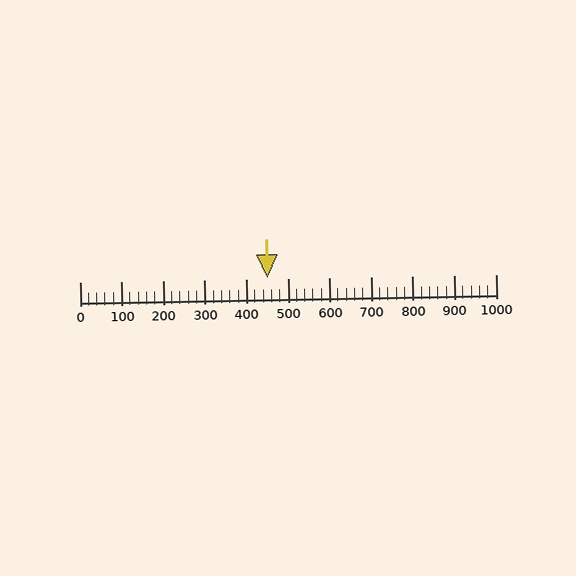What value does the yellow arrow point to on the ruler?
The yellow arrow points to approximately 452.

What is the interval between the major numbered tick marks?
The major tick marks are spaced 100 units apart.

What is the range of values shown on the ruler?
The ruler shows values from 0 to 1000.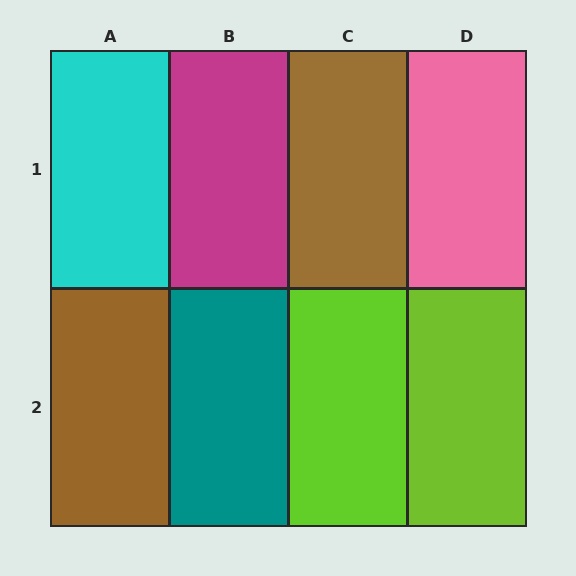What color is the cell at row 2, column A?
Brown.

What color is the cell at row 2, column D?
Lime.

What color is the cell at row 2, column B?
Teal.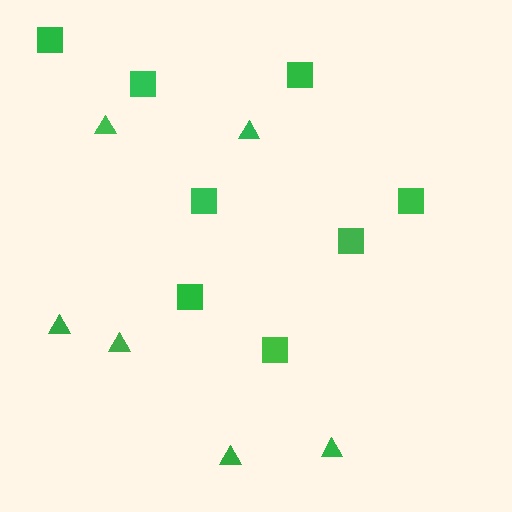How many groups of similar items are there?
There are 2 groups: one group of triangles (6) and one group of squares (8).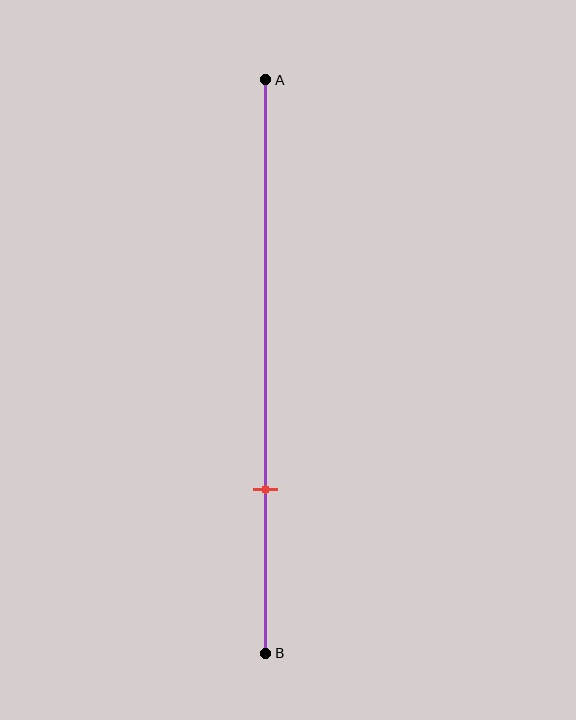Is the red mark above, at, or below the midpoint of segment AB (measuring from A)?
The red mark is below the midpoint of segment AB.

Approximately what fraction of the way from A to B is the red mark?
The red mark is approximately 70% of the way from A to B.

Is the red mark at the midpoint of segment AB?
No, the mark is at about 70% from A, not at the 50% midpoint.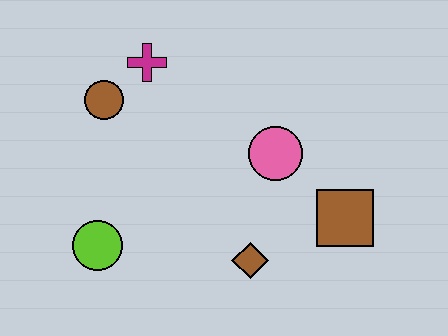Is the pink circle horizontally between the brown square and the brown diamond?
Yes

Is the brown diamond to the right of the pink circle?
No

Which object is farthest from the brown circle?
The brown square is farthest from the brown circle.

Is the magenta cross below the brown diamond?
No